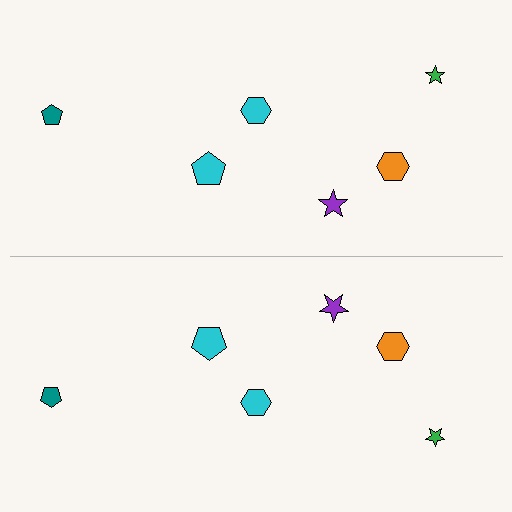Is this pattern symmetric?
Yes, this pattern has bilateral (reflection) symmetry.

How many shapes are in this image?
There are 12 shapes in this image.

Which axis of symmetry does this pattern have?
The pattern has a horizontal axis of symmetry running through the center of the image.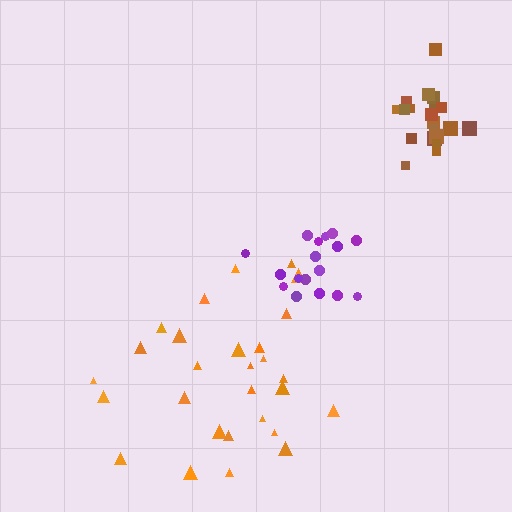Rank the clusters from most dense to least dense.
brown, purple, orange.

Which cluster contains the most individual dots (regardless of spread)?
Orange (28).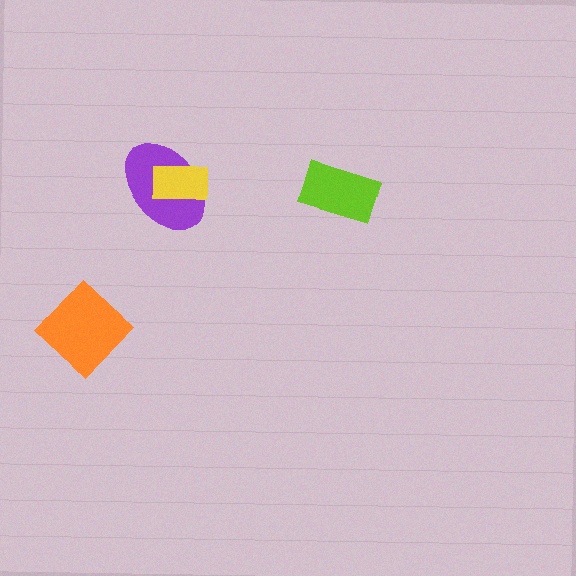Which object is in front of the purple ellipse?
The yellow rectangle is in front of the purple ellipse.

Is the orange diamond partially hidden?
No, no other shape covers it.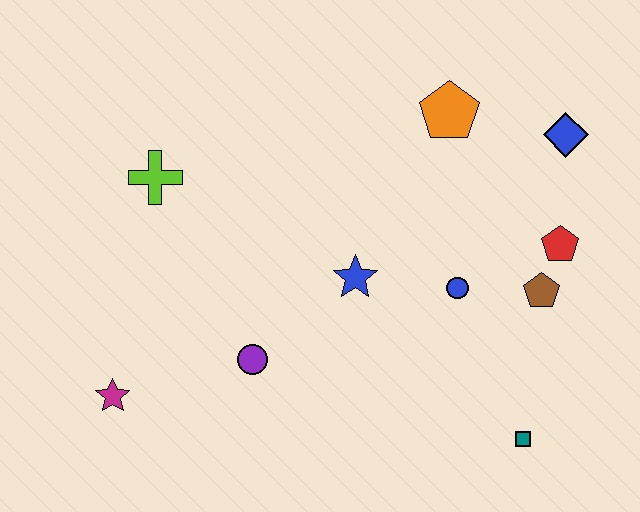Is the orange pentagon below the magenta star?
No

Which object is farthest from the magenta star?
The blue diamond is farthest from the magenta star.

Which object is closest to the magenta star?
The purple circle is closest to the magenta star.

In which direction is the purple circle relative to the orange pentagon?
The purple circle is below the orange pentagon.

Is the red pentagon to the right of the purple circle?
Yes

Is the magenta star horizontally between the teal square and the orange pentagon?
No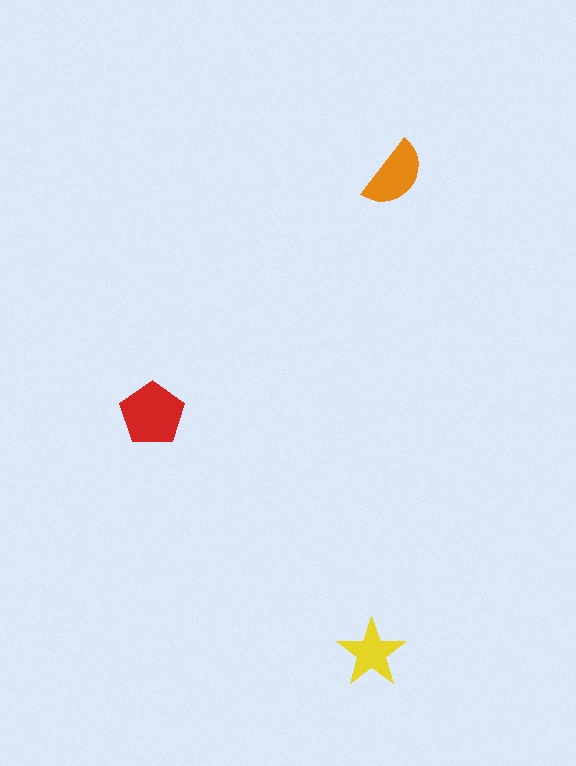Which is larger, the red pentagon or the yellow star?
The red pentagon.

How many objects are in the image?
There are 3 objects in the image.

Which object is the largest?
The red pentagon.